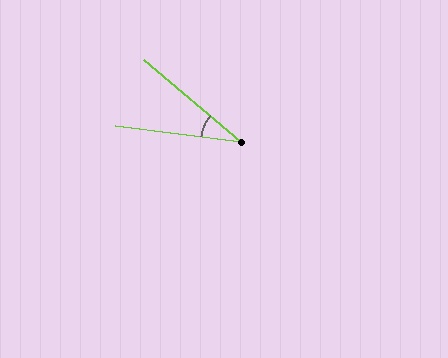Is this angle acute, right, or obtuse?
It is acute.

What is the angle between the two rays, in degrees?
Approximately 33 degrees.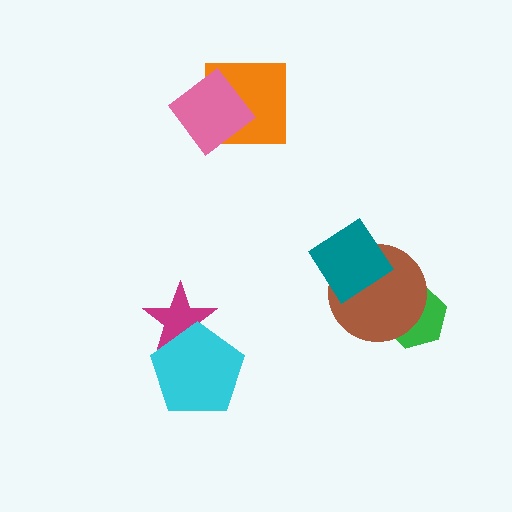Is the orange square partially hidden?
Yes, it is partially covered by another shape.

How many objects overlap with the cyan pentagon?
1 object overlaps with the cyan pentagon.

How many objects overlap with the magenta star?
1 object overlaps with the magenta star.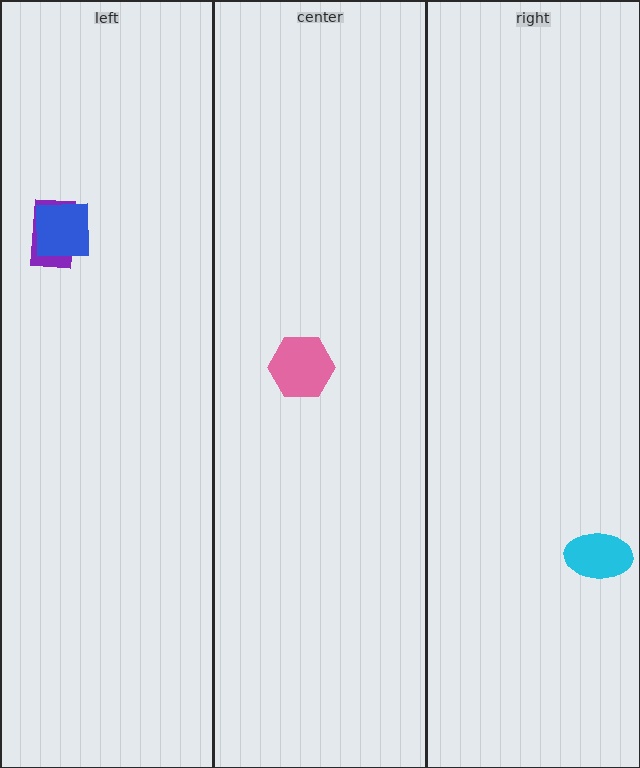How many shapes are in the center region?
1.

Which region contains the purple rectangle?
The left region.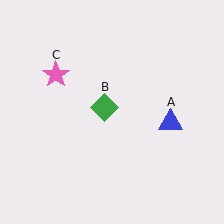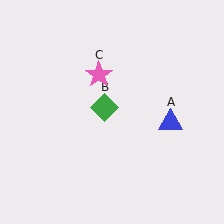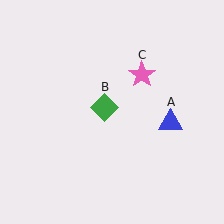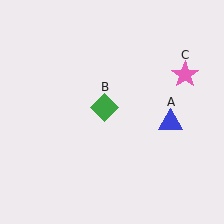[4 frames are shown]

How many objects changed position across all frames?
1 object changed position: pink star (object C).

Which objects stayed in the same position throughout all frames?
Blue triangle (object A) and green diamond (object B) remained stationary.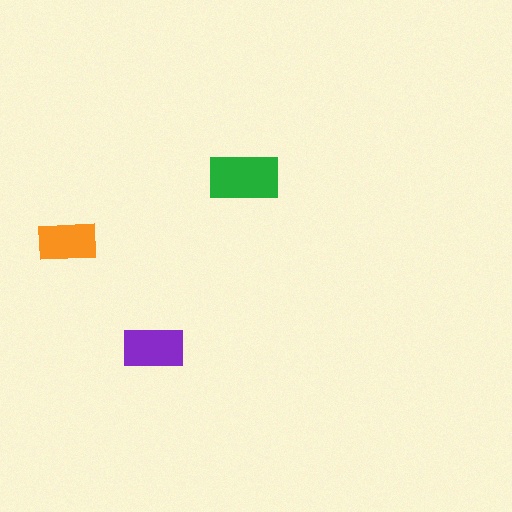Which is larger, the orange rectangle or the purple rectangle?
The purple one.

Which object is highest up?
The green rectangle is topmost.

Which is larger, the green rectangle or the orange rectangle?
The green one.